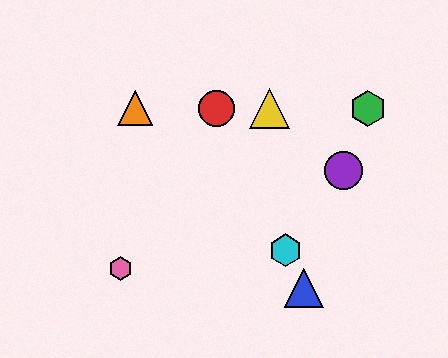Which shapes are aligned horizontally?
The red circle, the green hexagon, the yellow triangle, the orange triangle are aligned horizontally.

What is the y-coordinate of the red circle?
The red circle is at y≈108.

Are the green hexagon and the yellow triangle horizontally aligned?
Yes, both are at y≈108.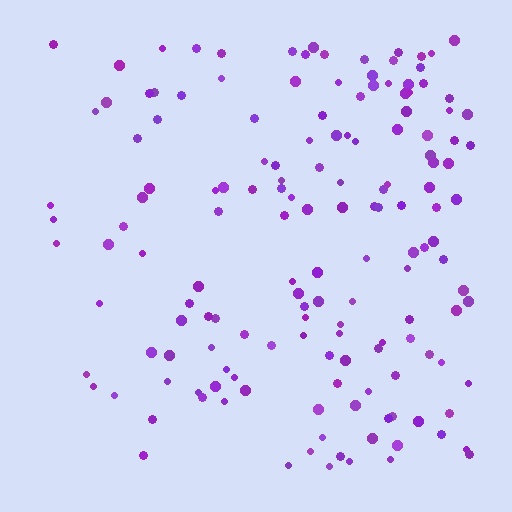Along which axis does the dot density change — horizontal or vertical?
Horizontal.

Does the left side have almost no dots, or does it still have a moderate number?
Still a moderate number, just noticeably fewer than the right.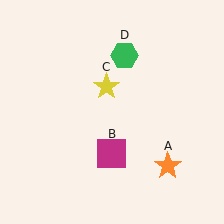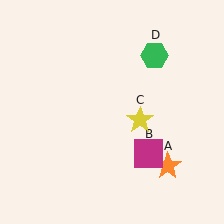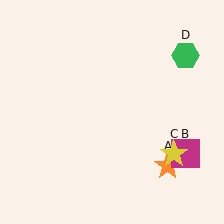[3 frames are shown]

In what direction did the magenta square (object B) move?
The magenta square (object B) moved right.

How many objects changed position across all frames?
3 objects changed position: magenta square (object B), yellow star (object C), green hexagon (object D).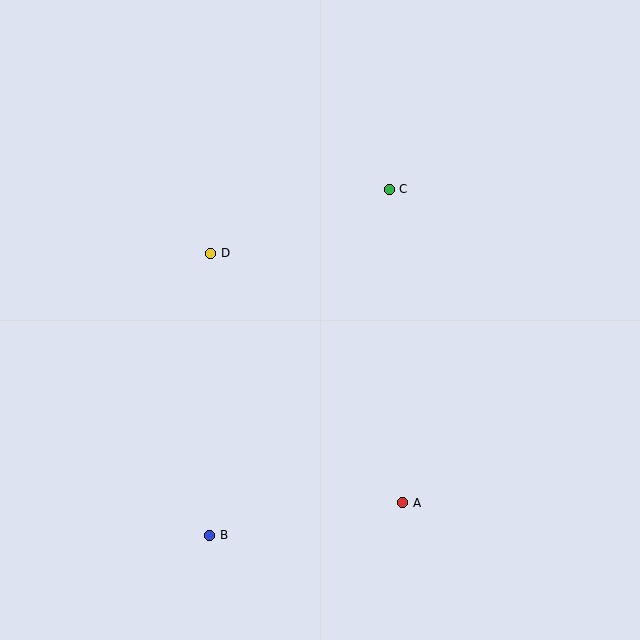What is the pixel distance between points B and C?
The distance between B and C is 390 pixels.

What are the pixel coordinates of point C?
Point C is at (389, 189).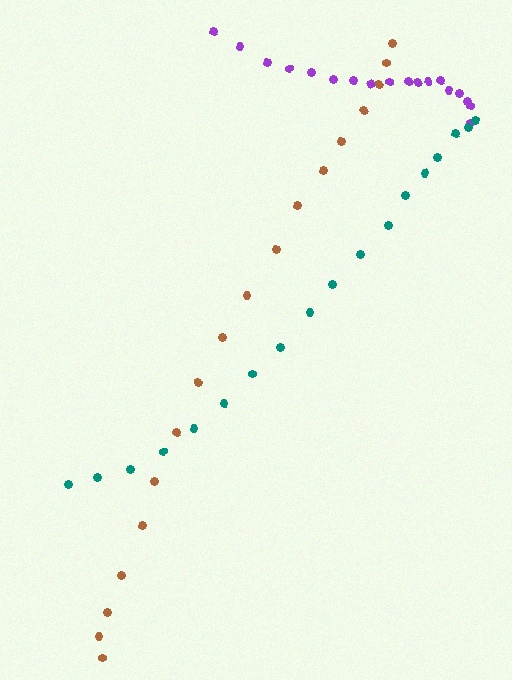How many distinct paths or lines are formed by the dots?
There are 3 distinct paths.